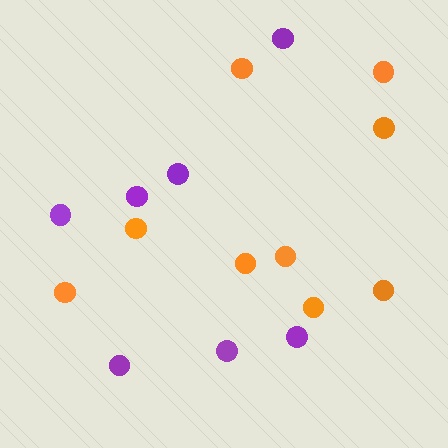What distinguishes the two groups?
There are 2 groups: one group of orange circles (9) and one group of purple circles (7).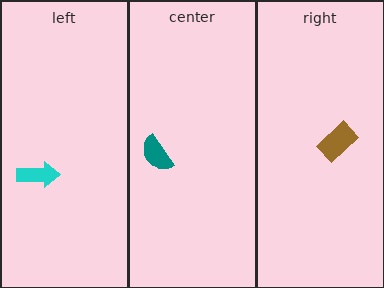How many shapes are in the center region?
1.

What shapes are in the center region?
The teal semicircle.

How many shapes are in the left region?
1.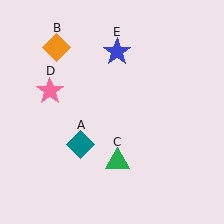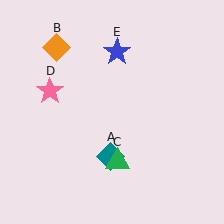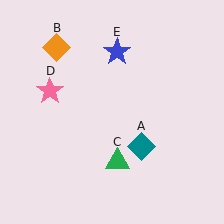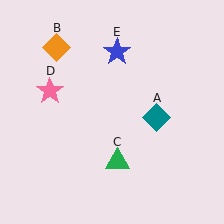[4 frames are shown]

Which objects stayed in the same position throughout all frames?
Orange diamond (object B) and green triangle (object C) and pink star (object D) and blue star (object E) remained stationary.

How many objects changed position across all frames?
1 object changed position: teal diamond (object A).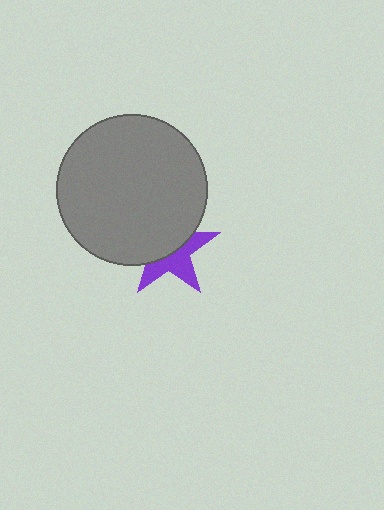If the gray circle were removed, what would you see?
You would see the complete purple star.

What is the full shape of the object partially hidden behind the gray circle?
The partially hidden object is a purple star.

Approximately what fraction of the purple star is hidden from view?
Roughly 53% of the purple star is hidden behind the gray circle.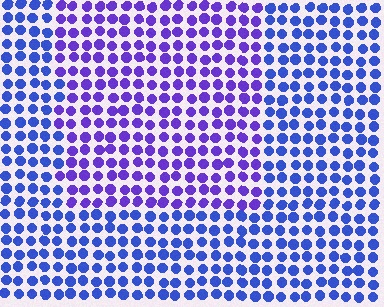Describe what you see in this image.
The image is filled with small blue elements in a uniform arrangement. A rectangle-shaped region is visible where the elements are tinted to a slightly different hue, forming a subtle color boundary.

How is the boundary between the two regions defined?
The boundary is defined purely by a slight shift in hue (about 32 degrees). Spacing, size, and orientation are identical on both sides.